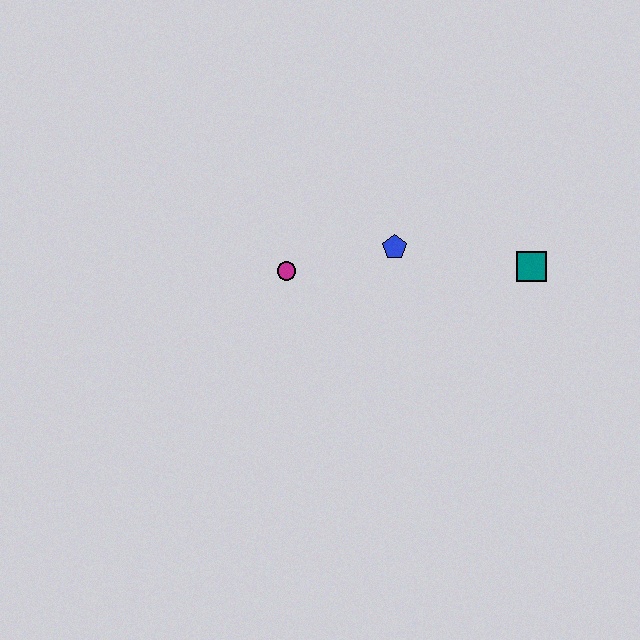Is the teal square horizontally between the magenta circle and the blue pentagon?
No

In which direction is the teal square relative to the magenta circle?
The teal square is to the right of the magenta circle.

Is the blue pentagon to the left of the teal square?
Yes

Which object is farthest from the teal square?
The magenta circle is farthest from the teal square.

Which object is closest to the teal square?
The blue pentagon is closest to the teal square.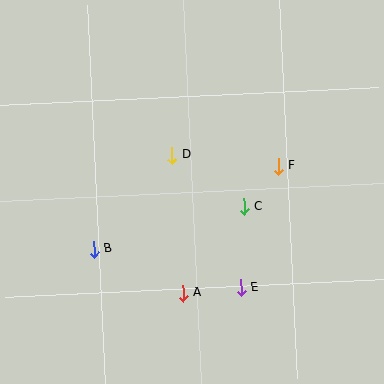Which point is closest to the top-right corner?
Point F is closest to the top-right corner.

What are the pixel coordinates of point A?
Point A is at (183, 293).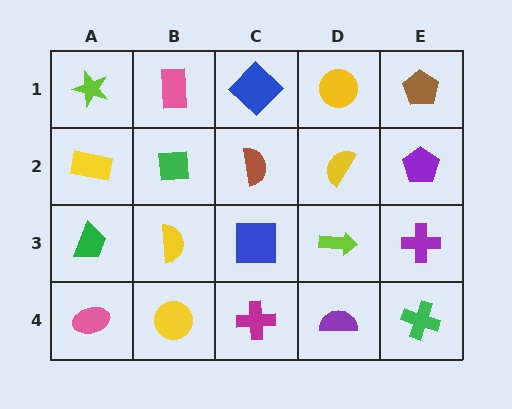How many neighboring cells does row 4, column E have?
2.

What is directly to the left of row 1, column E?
A yellow circle.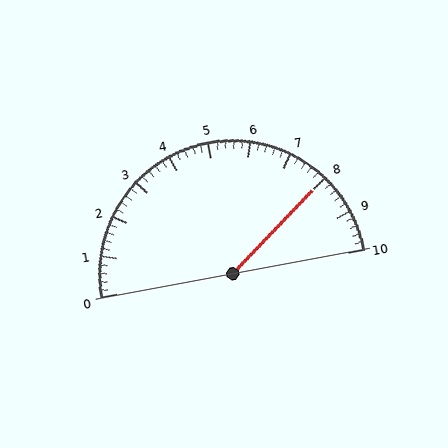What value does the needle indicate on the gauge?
The needle indicates approximately 8.0.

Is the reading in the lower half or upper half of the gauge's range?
The reading is in the upper half of the range (0 to 10).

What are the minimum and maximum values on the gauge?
The gauge ranges from 0 to 10.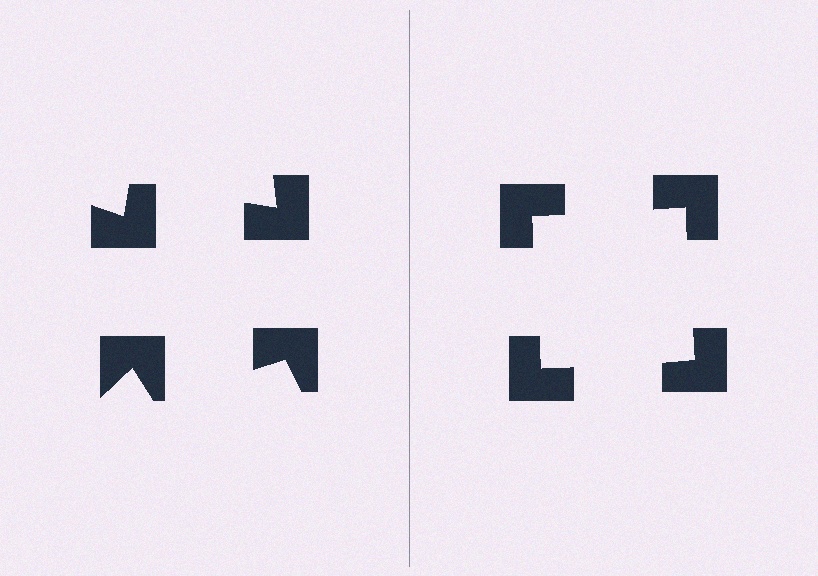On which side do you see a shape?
An illusory square appears on the right side. On the left side the wedge cuts are rotated, so no coherent shape forms.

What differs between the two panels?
The notched squares are positioned identically on both sides; only the wedge orientations differ. On the right they align to a square; on the left they are misaligned.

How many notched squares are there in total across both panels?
8 — 4 on each side.